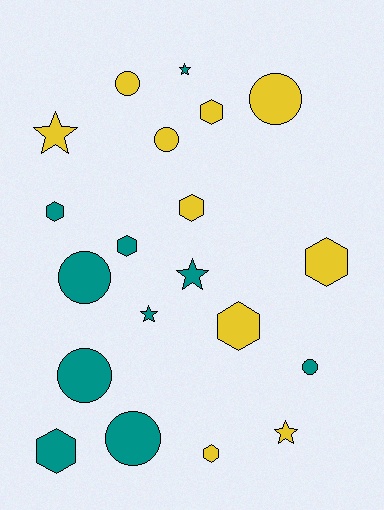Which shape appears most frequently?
Hexagon, with 8 objects.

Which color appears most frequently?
Teal, with 10 objects.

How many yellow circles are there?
There are 3 yellow circles.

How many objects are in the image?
There are 20 objects.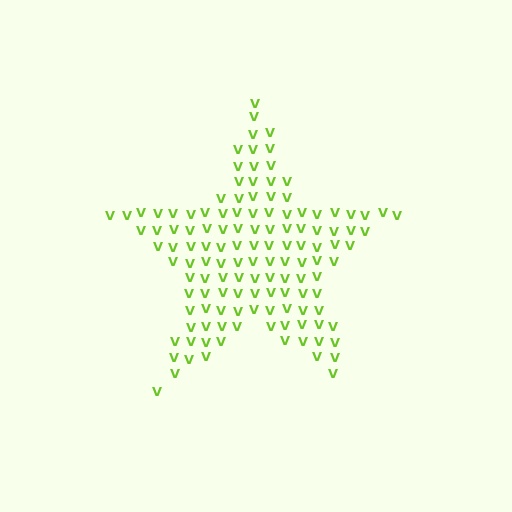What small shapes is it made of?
It is made of small letter V's.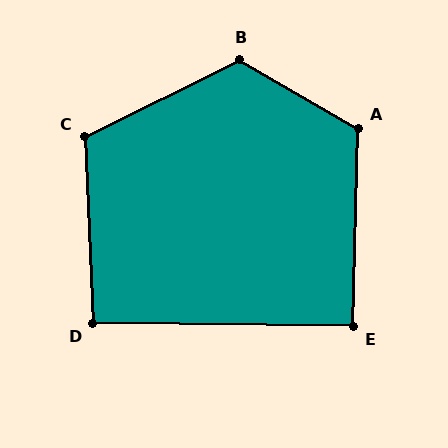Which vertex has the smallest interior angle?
E, at approximately 91 degrees.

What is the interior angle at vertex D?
Approximately 93 degrees (approximately right).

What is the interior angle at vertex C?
Approximately 114 degrees (obtuse).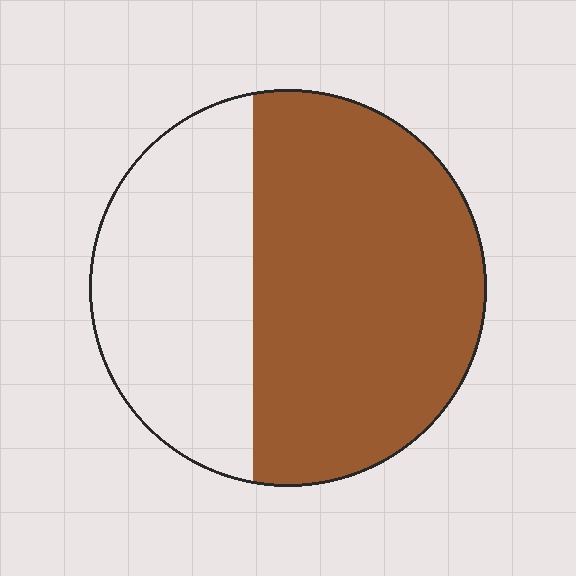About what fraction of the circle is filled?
About three fifths (3/5).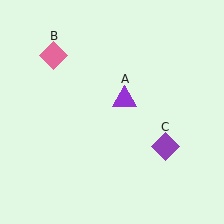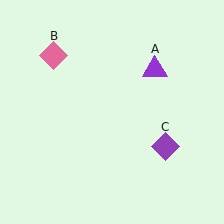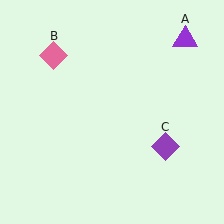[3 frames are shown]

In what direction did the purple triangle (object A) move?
The purple triangle (object A) moved up and to the right.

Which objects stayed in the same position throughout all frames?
Pink diamond (object B) and purple diamond (object C) remained stationary.